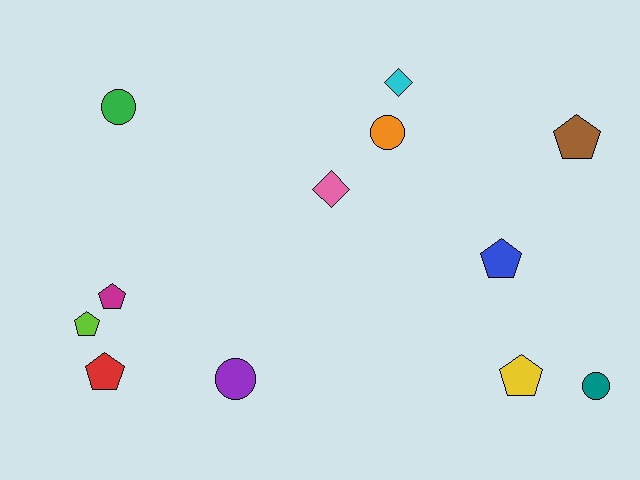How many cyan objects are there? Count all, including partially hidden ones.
There is 1 cyan object.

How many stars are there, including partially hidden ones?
There are no stars.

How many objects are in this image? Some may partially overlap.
There are 12 objects.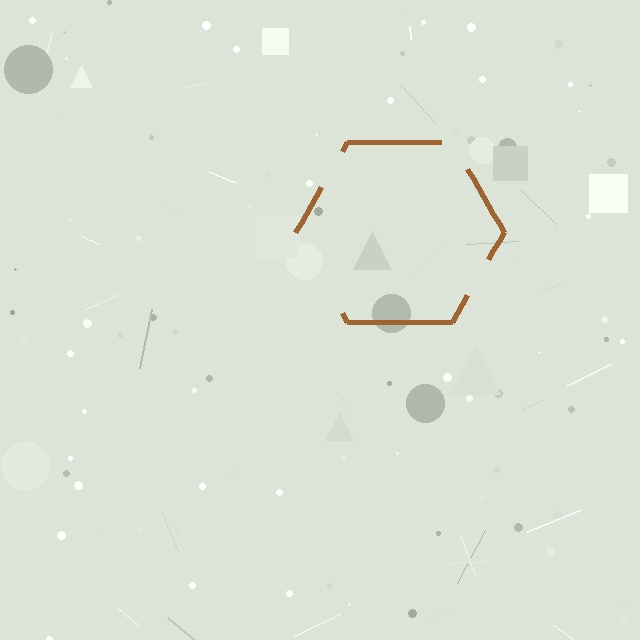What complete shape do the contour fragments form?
The contour fragments form a hexagon.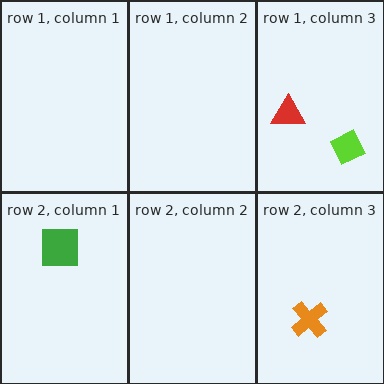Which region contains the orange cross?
The row 2, column 3 region.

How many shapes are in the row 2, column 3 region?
1.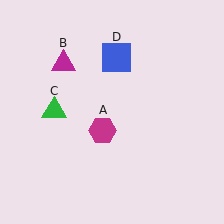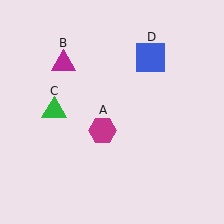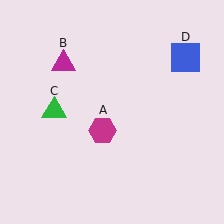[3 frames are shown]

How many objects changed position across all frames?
1 object changed position: blue square (object D).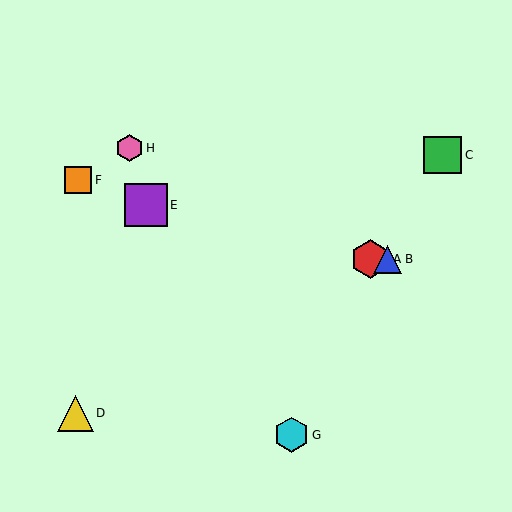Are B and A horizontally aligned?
Yes, both are at y≈259.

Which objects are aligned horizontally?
Objects A, B are aligned horizontally.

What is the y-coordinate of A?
Object A is at y≈259.